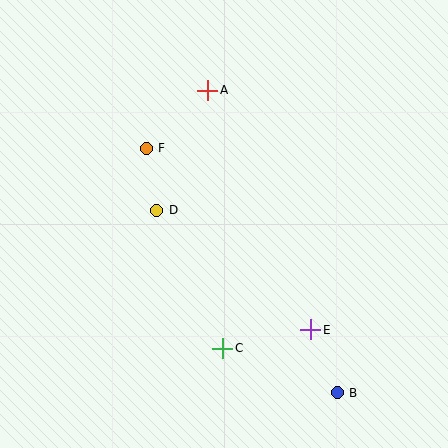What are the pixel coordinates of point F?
Point F is at (146, 148).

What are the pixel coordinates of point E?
Point E is at (311, 330).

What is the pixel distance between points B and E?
The distance between B and E is 68 pixels.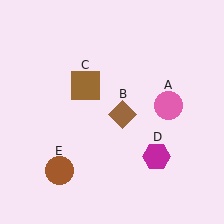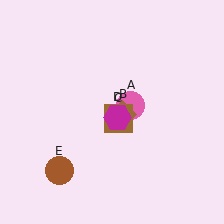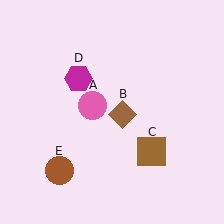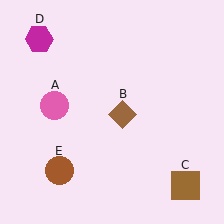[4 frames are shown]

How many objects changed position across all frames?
3 objects changed position: pink circle (object A), brown square (object C), magenta hexagon (object D).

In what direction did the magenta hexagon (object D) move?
The magenta hexagon (object D) moved up and to the left.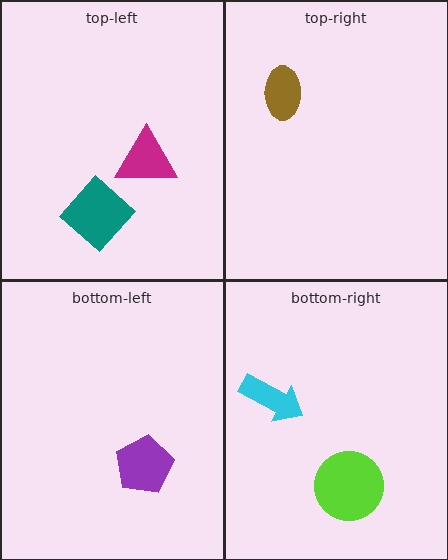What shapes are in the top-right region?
The brown ellipse.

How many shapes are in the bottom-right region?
2.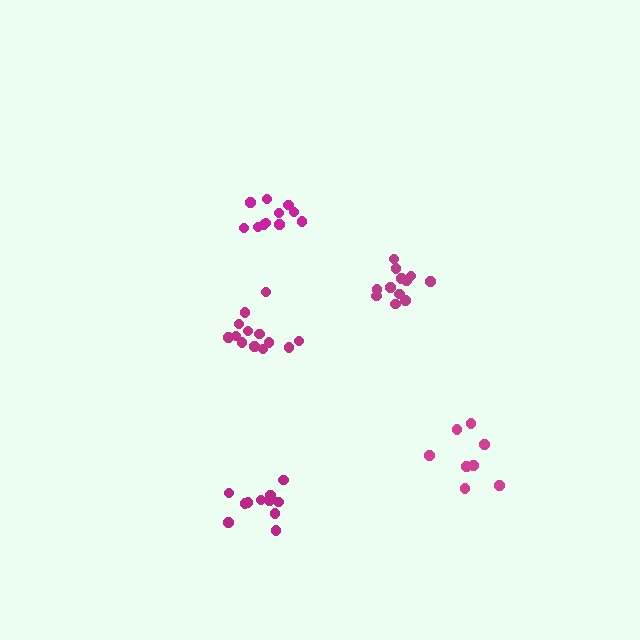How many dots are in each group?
Group 1: 13 dots, Group 2: 11 dots, Group 3: 8 dots, Group 4: 12 dots, Group 5: 11 dots (55 total).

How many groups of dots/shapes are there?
There are 5 groups.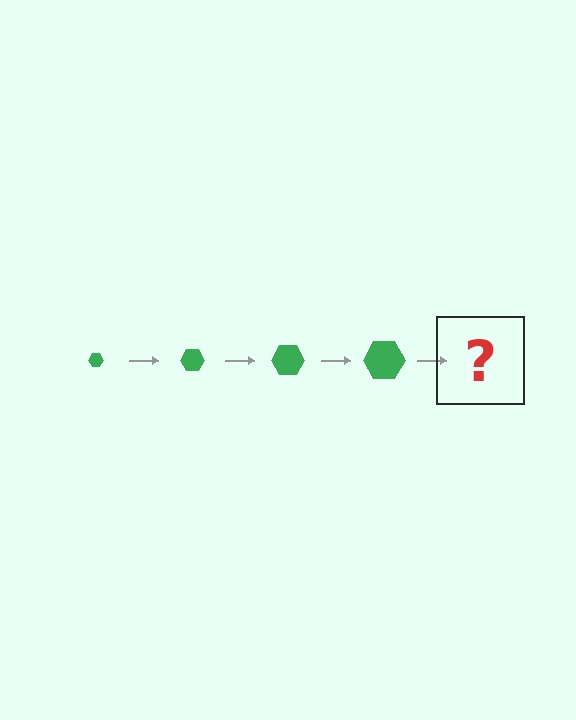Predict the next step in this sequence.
The next step is a green hexagon, larger than the previous one.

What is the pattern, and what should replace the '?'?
The pattern is that the hexagon gets progressively larger each step. The '?' should be a green hexagon, larger than the previous one.